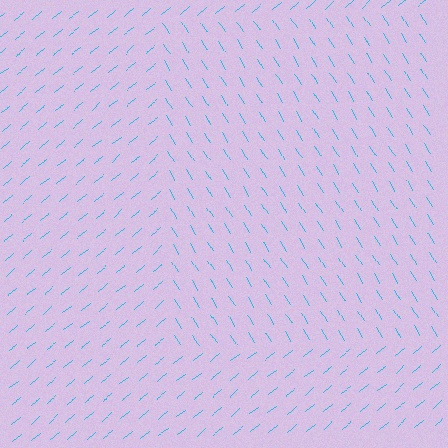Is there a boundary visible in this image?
Yes, there is a texture boundary formed by a change in line orientation.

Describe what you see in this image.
The image is filled with small cyan line segments. A rectangle region in the image has lines oriented differently from the surrounding lines, creating a visible texture boundary.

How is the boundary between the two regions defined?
The boundary is defined purely by a change in line orientation (approximately 82 degrees difference). All lines are the same color and thickness.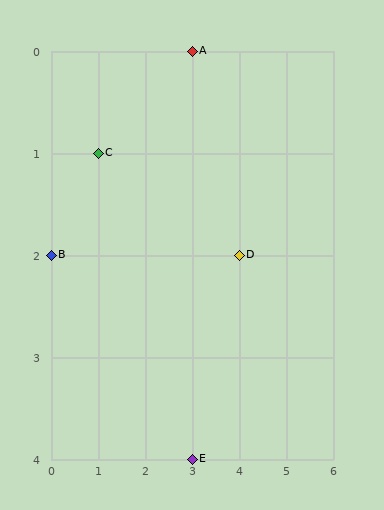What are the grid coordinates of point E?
Point E is at grid coordinates (3, 4).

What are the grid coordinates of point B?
Point B is at grid coordinates (0, 2).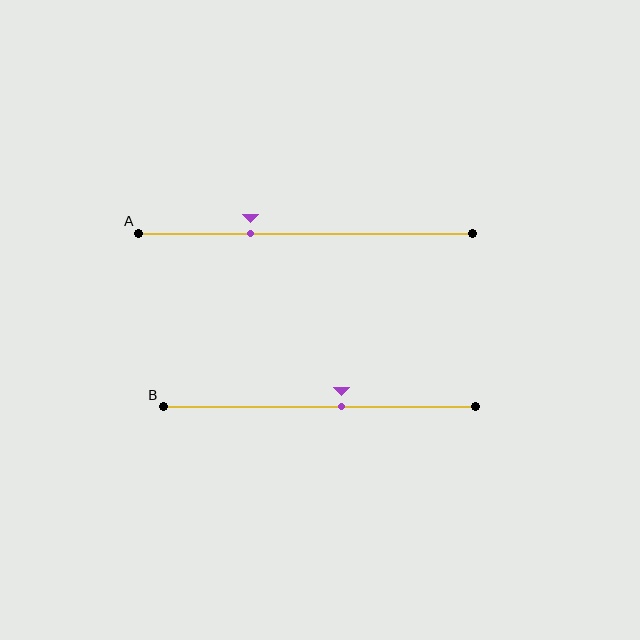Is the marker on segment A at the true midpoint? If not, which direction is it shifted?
No, the marker on segment A is shifted to the left by about 16% of the segment length.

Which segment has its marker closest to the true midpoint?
Segment B has its marker closest to the true midpoint.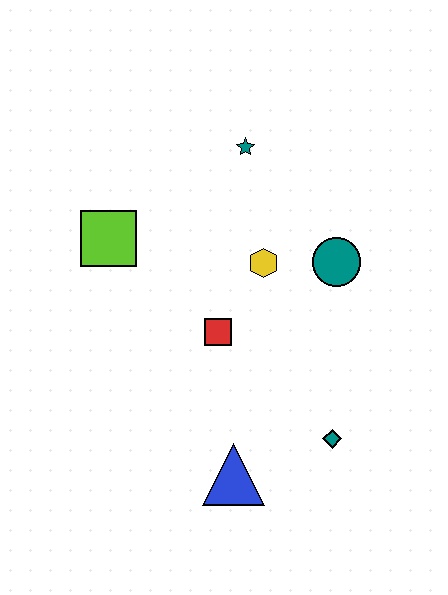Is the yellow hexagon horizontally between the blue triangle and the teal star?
No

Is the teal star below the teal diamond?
No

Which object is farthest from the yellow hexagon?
The blue triangle is farthest from the yellow hexagon.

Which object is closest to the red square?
The yellow hexagon is closest to the red square.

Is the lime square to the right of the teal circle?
No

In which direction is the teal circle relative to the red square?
The teal circle is to the right of the red square.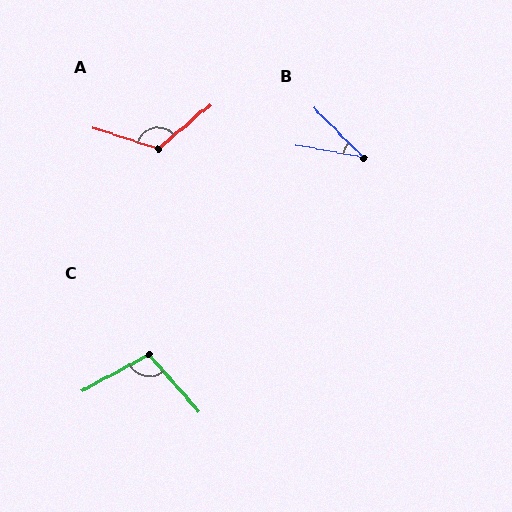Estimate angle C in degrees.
Approximately 103 degrees.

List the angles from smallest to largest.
B (34°), C (103°), A (122°).